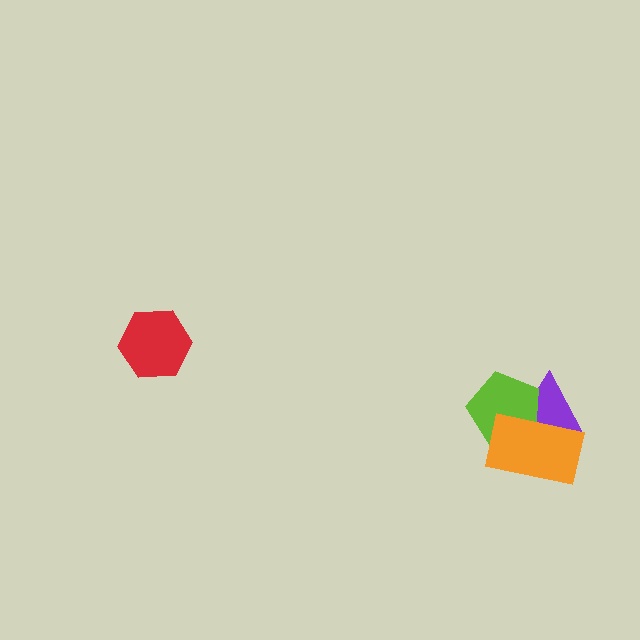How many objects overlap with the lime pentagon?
2 objects overlap with the lime pentagon.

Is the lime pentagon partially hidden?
Yes, it is partially covered by another shape.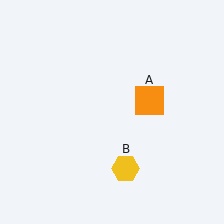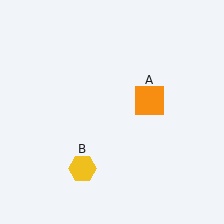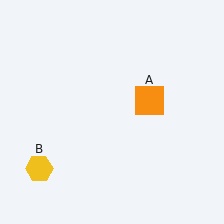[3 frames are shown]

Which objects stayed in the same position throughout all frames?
Orange square (object A) remained stationary.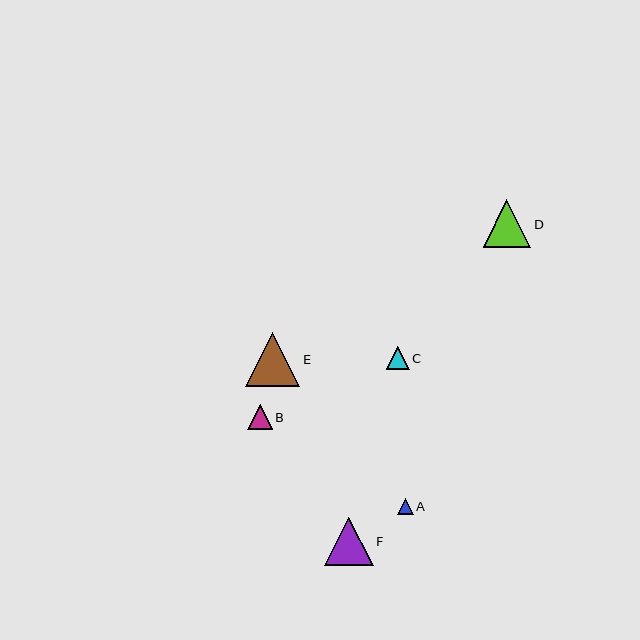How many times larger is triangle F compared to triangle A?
Triangle F is approximately 3.0 times the size of triangle A.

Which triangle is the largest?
Triangle E is the largest with a size of approximately 54 pixels.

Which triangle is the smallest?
Triangle A is the smallest with a size of approximately 16 pixels.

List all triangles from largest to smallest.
From largest to smallest: E, F, D, B, C, A.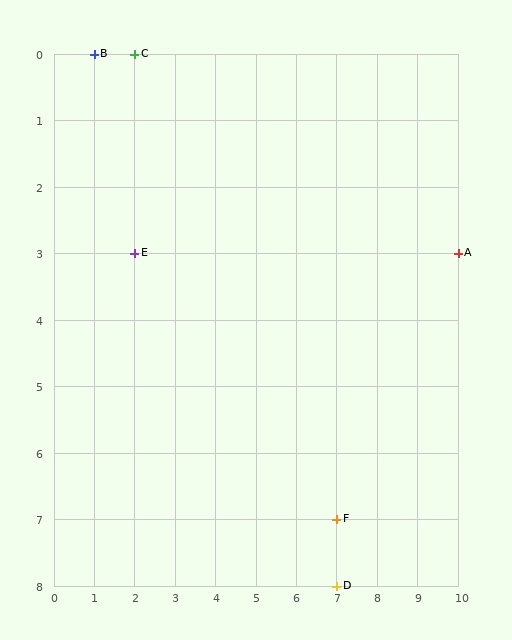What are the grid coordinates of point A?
Point A is at grid coordinates (10, 3).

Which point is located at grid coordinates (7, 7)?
Point F is at (7, 7).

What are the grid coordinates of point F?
Point F is at grid coordinates (7, 7).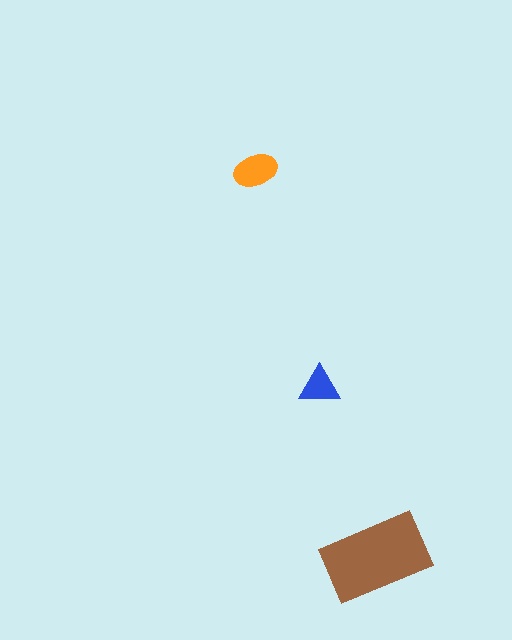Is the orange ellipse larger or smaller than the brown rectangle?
Smaller.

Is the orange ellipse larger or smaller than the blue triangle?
Larger.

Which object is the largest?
The brown rectangle.